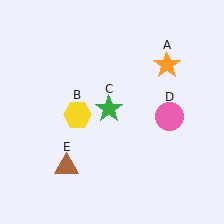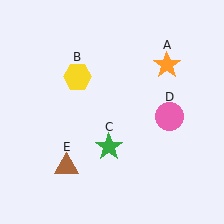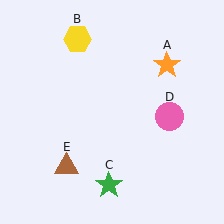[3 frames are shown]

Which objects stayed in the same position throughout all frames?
Orange star (object A) and pink circle (object D) and brown triangle (object E) remained stationary.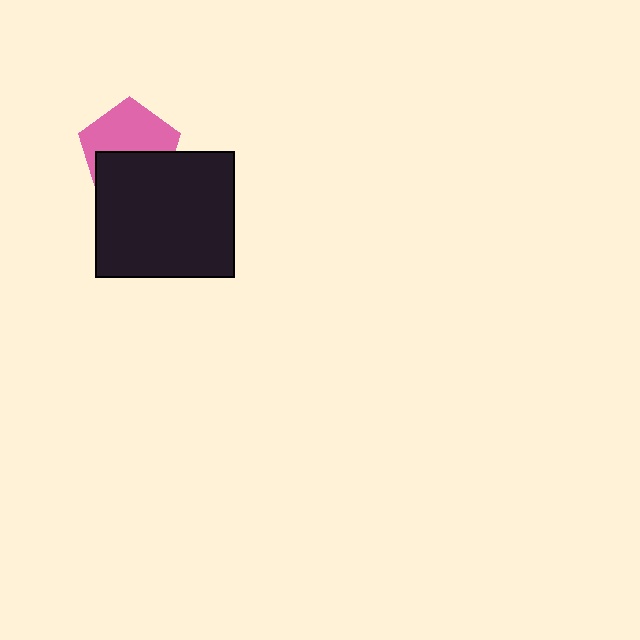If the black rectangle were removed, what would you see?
You would see the complete pink pentagon.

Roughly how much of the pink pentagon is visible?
About half of it is visible (roughly 55%).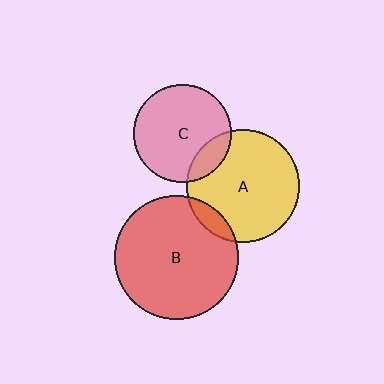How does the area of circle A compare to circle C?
Approximately 1.3 times.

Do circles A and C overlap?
Yes.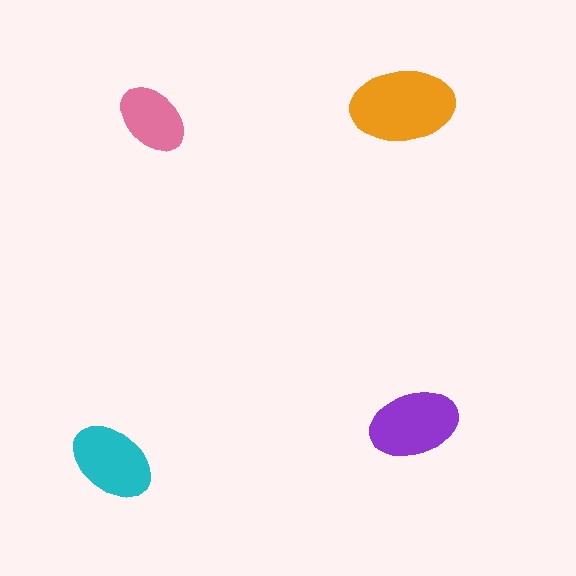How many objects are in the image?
There are 4 objects in the image.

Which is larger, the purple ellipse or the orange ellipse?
The orange one.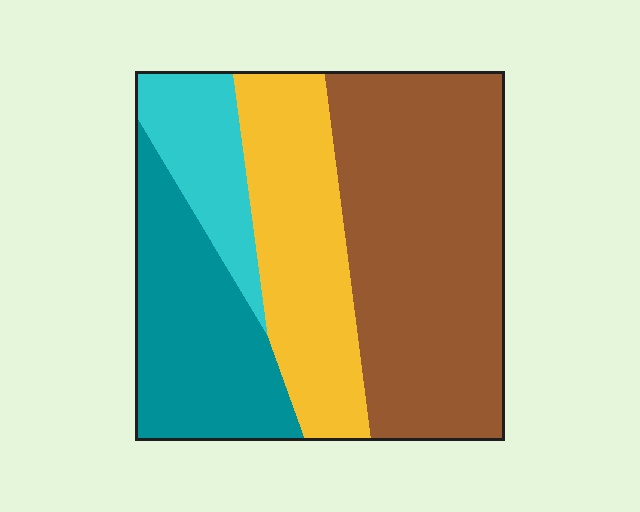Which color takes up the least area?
Cyan, at roughly 10%.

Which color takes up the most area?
Brown, at roughly 45%.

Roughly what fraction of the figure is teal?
Teal covers 22% of the figure.